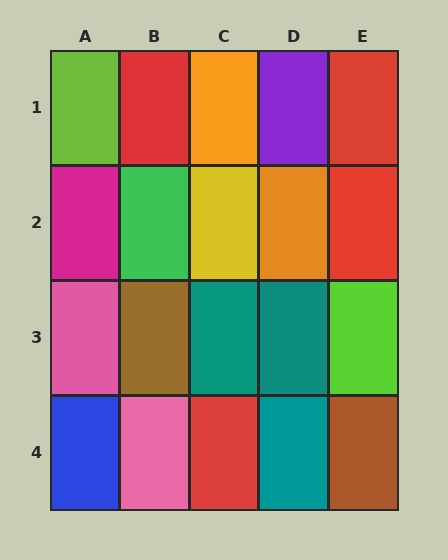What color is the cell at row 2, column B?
Green.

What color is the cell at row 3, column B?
Brown.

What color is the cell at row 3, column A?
Pink.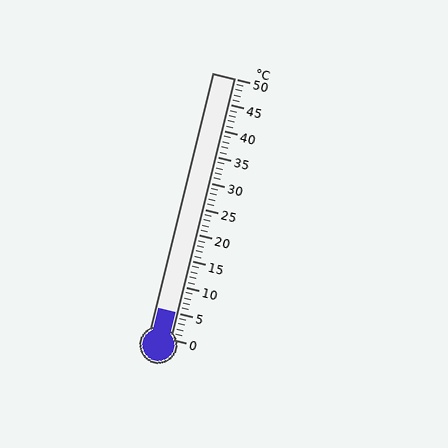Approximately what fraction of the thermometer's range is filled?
The thermometer is filled to approximately 10% of its range.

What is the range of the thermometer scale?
The thermometer scale ranges from 0°C to 50°C.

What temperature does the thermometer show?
The thermometer shows approximately 5°C.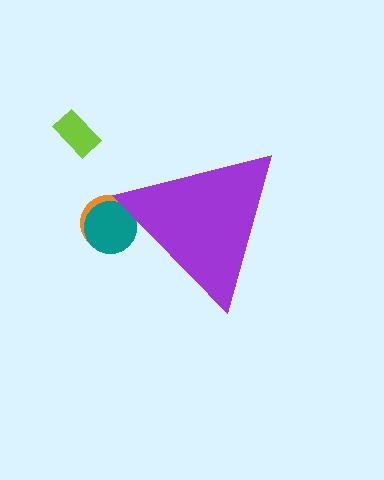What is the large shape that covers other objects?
A purple triangle.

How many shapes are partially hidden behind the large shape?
2 shapes are partially hidden.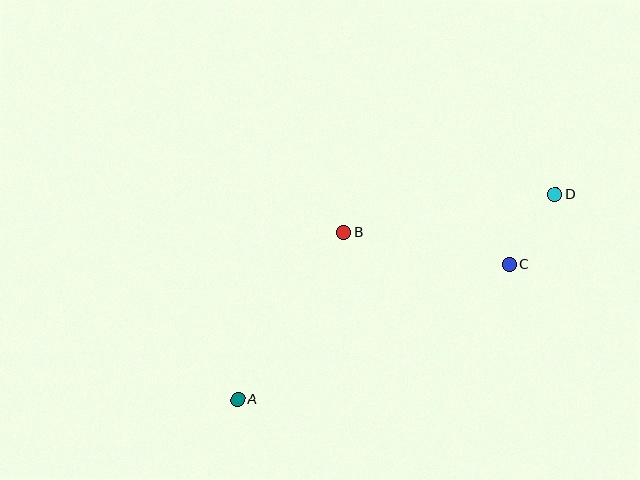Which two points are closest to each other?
Points C and D are closest to each other.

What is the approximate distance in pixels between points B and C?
The distance between B and C is approximately 168 pixels.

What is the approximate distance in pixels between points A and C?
The distance between A and C is approximately 303 pixels.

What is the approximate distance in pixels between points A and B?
The distance between A and B is approximately 198 pixels.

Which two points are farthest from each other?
Points A and D are farthest from each other.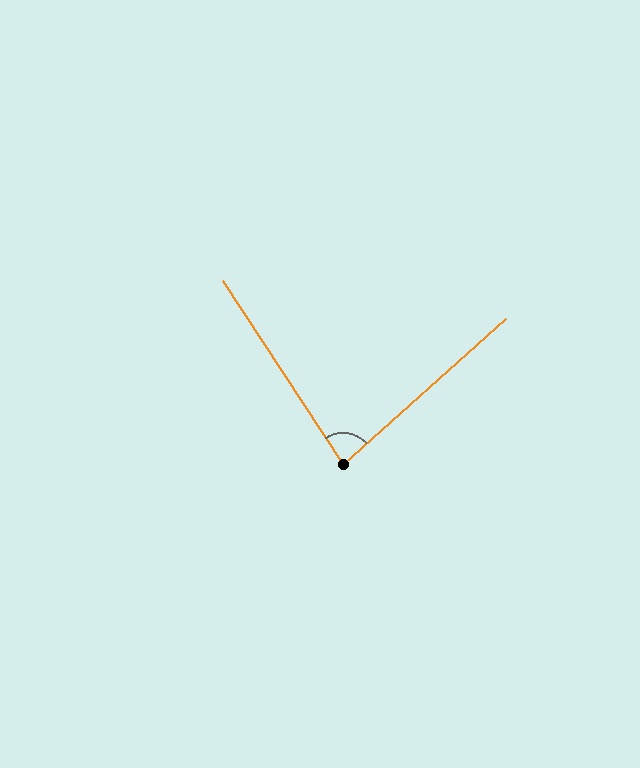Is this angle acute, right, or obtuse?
It is acute.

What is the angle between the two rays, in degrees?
Approximately 81 degrees.